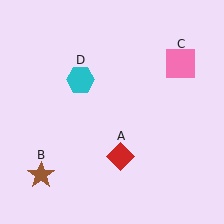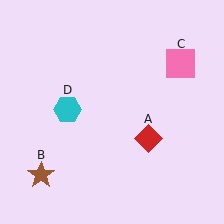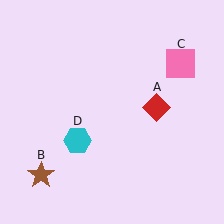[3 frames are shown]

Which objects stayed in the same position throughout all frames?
Brown star (object B) and pink square (object C) remained stationary.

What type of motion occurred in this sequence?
The red diamond (object A), cyan hexagon (object D) rotated counterclockwise around the center of the scene.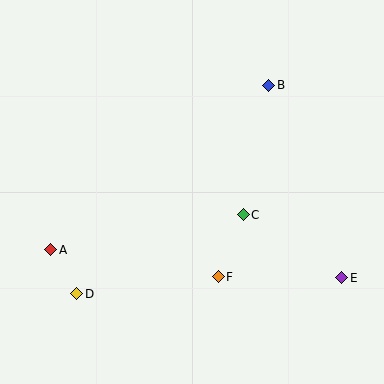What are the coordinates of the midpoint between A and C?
The midpoint between A and C is at (147, 232).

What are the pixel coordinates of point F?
Point F is at (218, 277).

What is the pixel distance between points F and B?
The distance between F and B is 198 pixels.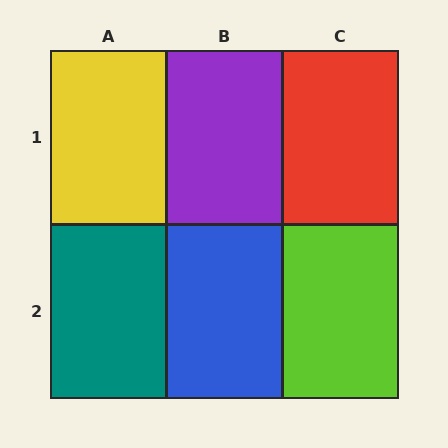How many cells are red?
1 cell is red.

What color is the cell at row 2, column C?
Lime.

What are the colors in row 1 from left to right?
Yellow, purple, red.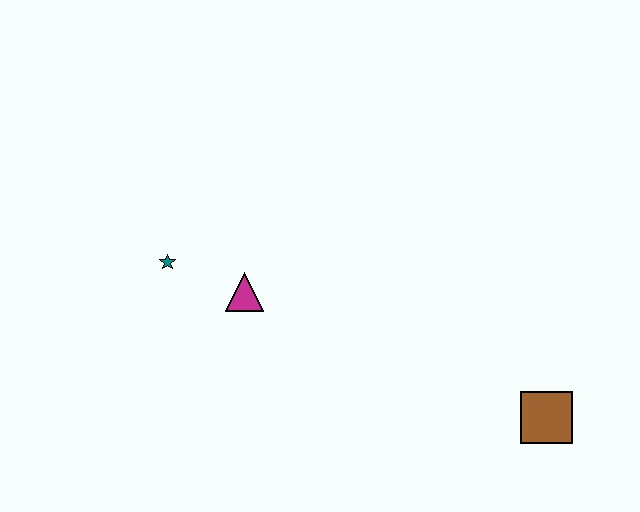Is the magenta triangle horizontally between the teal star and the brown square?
Yes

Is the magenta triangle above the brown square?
Yes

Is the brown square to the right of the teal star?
Yes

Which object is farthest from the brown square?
The teal star is farthest from the brown square.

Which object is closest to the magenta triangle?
The teal star is closest to the magenta triangle.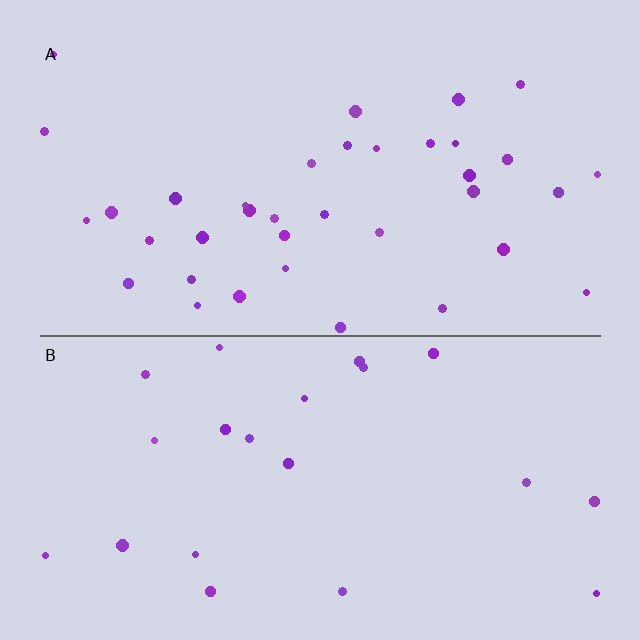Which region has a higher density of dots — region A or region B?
A (the top).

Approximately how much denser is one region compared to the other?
Approximately 1.7× — region A over region B.